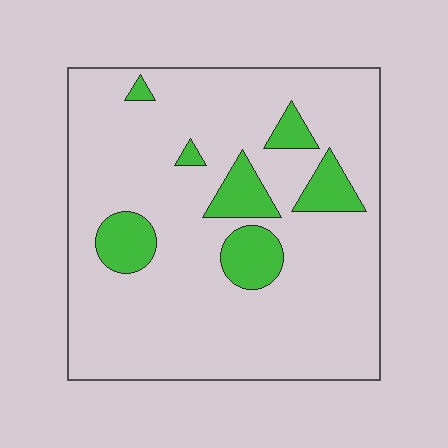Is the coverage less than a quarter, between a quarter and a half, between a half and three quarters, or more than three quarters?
Less than a quarter.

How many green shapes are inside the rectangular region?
7.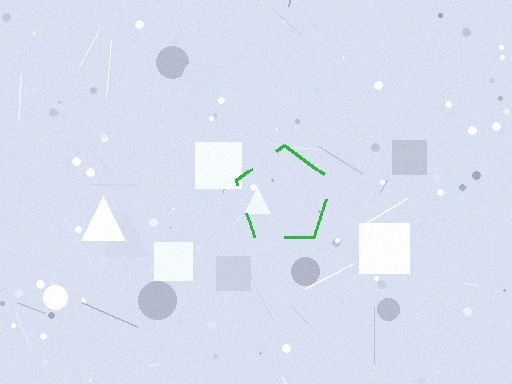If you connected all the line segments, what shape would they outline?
They would outline a pentagon.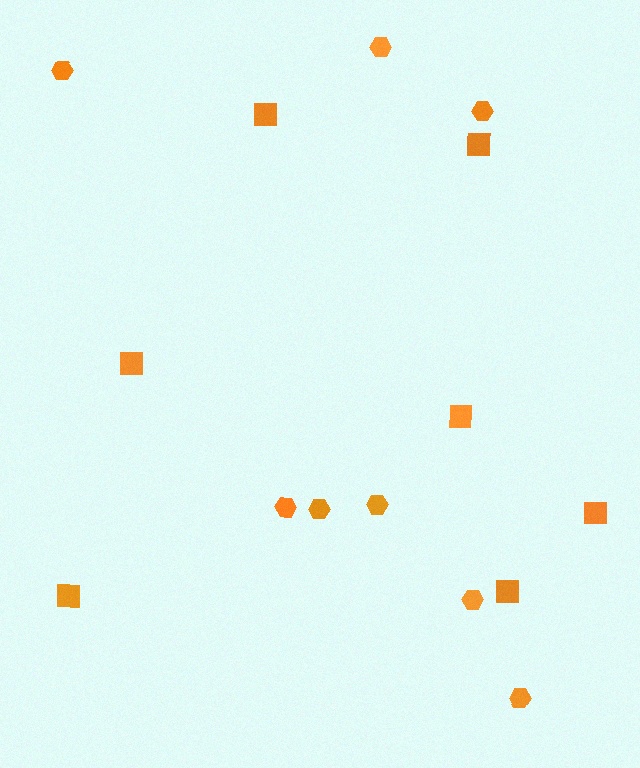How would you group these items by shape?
There are 2 groups: one group of squares (7) and one group of hexagons (8).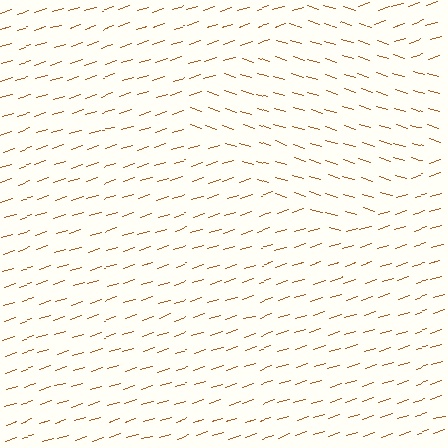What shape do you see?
I see a diamond.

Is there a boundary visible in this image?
Yes, there is a texture boundary formed by a change in line orientation.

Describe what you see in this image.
The image is filled with small brown line segments. A diamond region in the image has lines oriented differently from the surrounding lines, creating a visible texture boundary.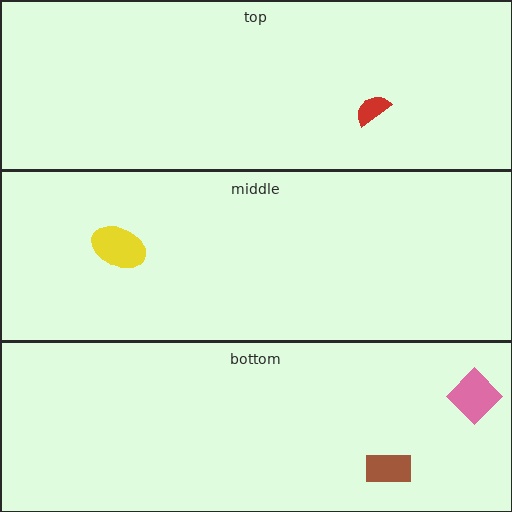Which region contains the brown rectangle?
The bottom region.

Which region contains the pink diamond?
The bottom region.